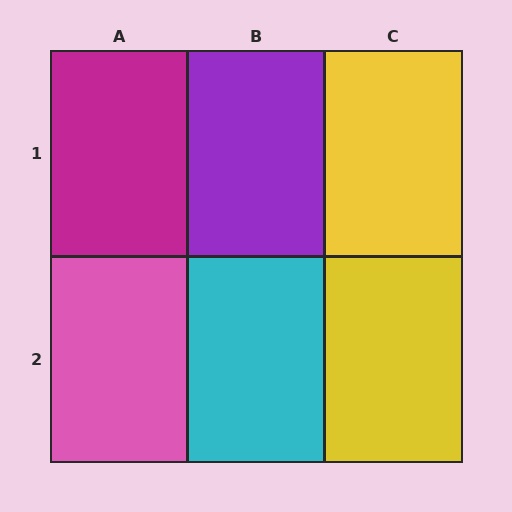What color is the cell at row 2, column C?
Yellow.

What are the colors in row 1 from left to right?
Magenta, purple, yellow.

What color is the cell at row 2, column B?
Cyan.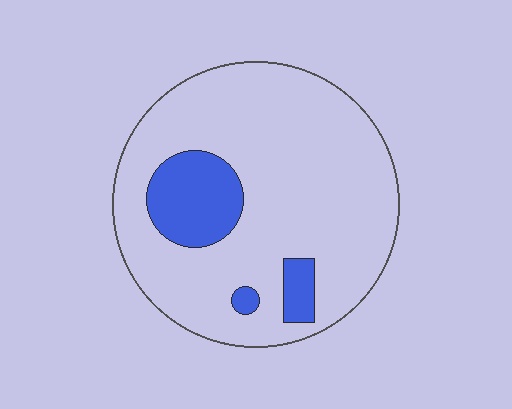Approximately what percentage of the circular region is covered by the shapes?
Approximately 15%.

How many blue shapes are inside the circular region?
3.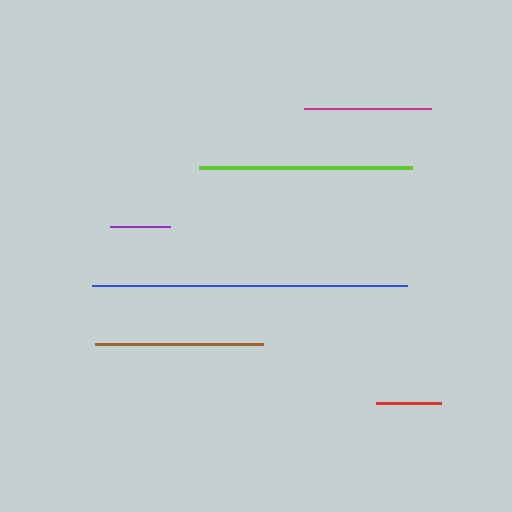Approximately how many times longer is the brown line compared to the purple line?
The brown line is approximately 2.8 times the length of the purple line.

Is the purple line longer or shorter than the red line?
The red line is longer than the purple line.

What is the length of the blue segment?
The blue segment is approximately 315 pixels long.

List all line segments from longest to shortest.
From longest to shortest: blue, lime, brown, magenta, red, purple.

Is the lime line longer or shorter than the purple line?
The lime line is longer than the purple line.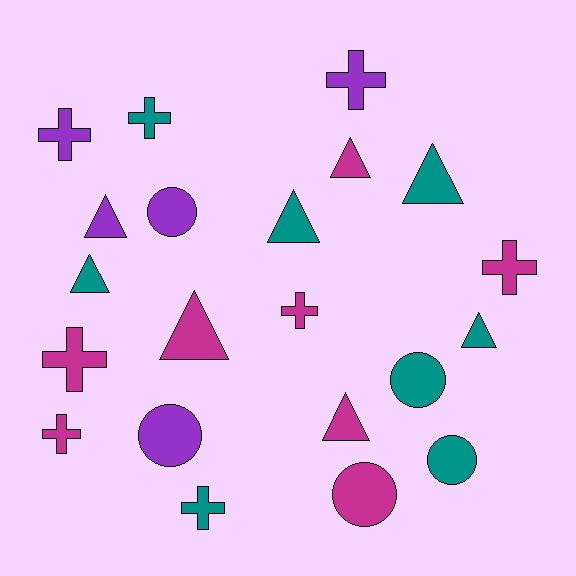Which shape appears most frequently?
Triangle, with 8 objects.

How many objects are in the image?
There are 21 objects.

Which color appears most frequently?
Teal, with 8 objects.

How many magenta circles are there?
There is 1 magenta circle.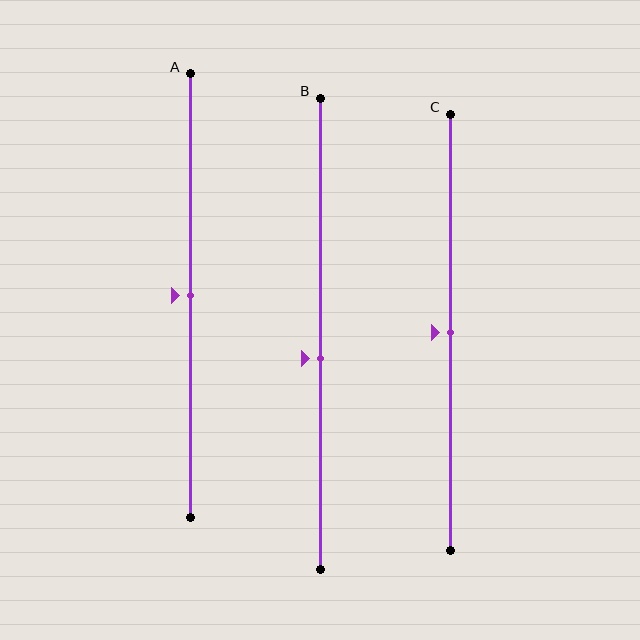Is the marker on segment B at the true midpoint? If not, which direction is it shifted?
No, the marker on segment B is shifted downward by about 5% of the segment length.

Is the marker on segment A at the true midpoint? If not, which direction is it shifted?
Yes, the marker on segment A is at the true midpoint.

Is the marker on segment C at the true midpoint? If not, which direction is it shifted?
Yes, the marker on segment C is at the true midpoint.